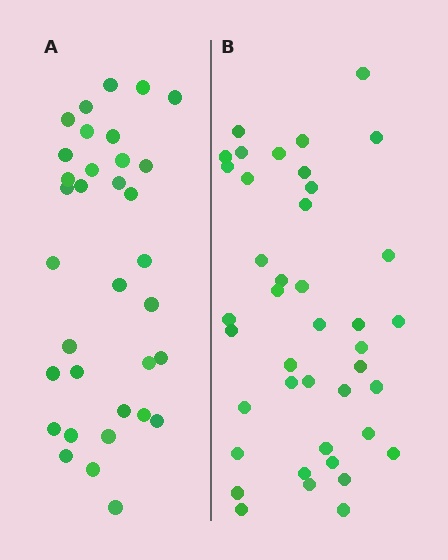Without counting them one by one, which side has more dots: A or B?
Region B (the right region) has more dots.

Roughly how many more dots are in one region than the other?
Region B has roughly 8 or so more dots than region A.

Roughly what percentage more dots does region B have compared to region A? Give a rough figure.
About 20% more.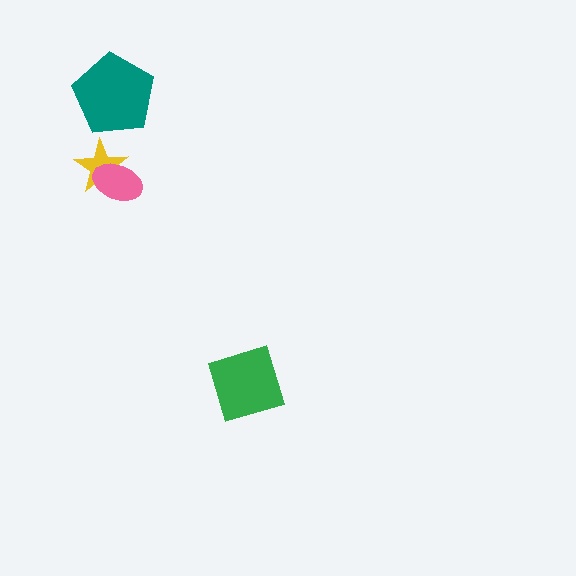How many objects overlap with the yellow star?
1 object overlaps with the yellow star.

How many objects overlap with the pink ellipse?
1 object overlaps with the pink ellipse.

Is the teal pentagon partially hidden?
No, no other shape covers it.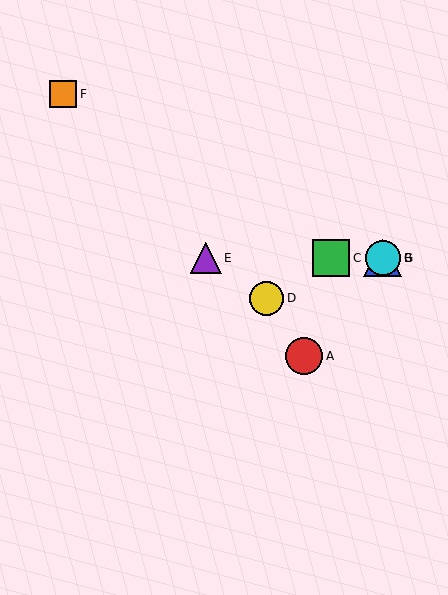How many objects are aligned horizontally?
4 objects (B, C, E, G) are aligned horizontally.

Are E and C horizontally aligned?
Yes, both are at y≈258.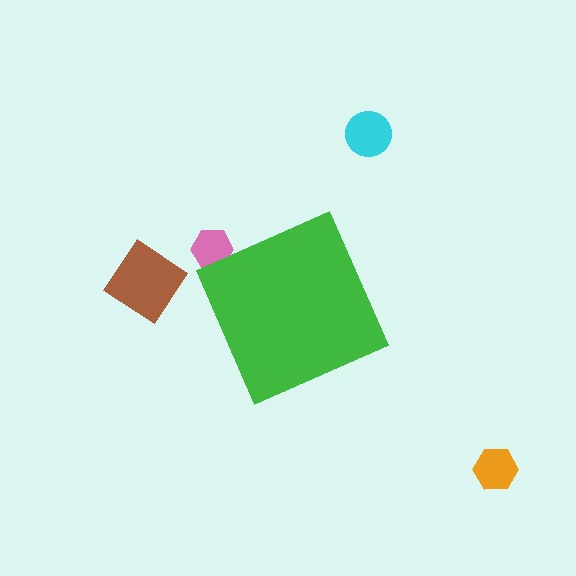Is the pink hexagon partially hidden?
Yes, the pink hexagon is partially hidden behind the green diamond.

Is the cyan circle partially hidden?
No, the cyan circle is fully visible.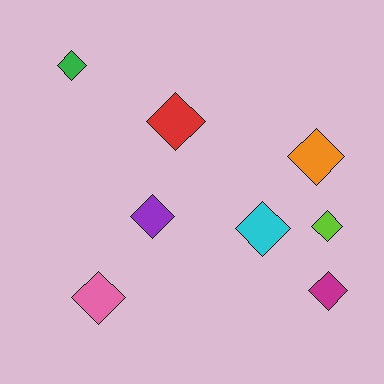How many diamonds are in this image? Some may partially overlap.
There are 8 diamonds.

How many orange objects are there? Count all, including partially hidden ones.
There is 1 orange object.